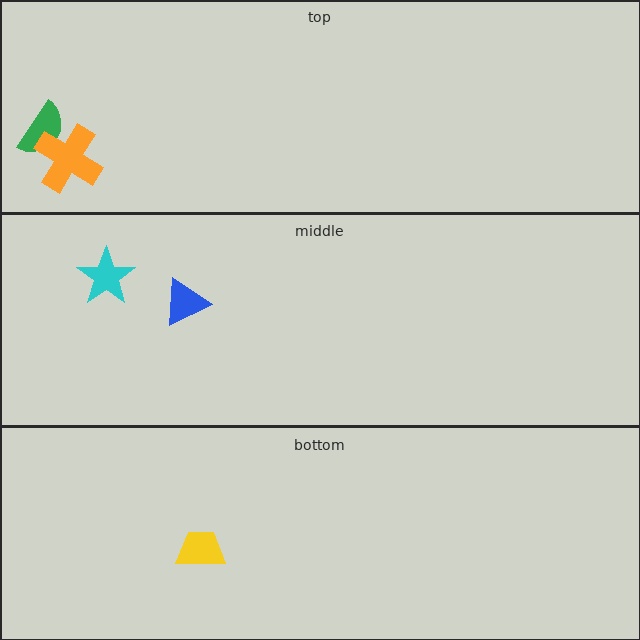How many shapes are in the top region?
2.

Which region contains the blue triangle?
The middle region.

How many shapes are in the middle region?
2.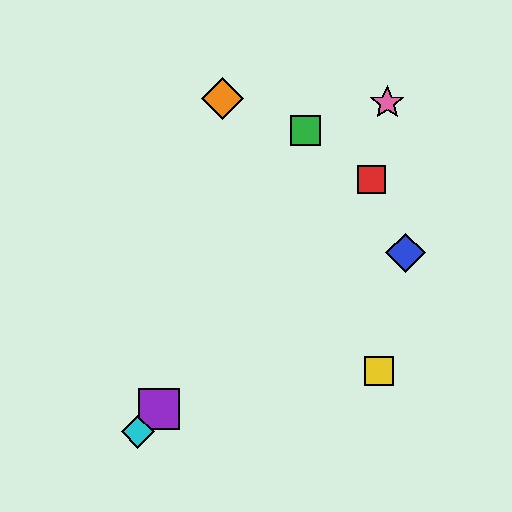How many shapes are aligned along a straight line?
3 shapes (the red square, the purple square, the cyan diamond) are aligned along a straight line.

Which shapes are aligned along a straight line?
The red square, the purple square, the cyan diamond are aligned along a straight line.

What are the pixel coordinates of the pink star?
The pink star is at (387, 103).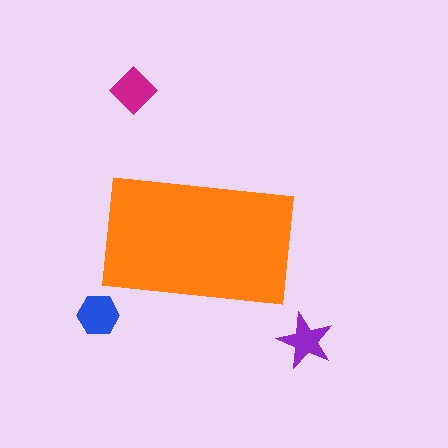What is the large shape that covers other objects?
An orange rectangle.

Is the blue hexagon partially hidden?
No, the blue hexagon is fully visible.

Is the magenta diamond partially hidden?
No, the magenta diamond is fully visible.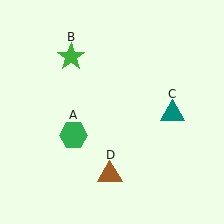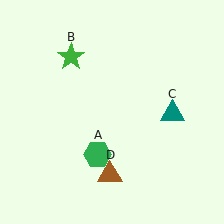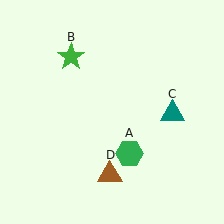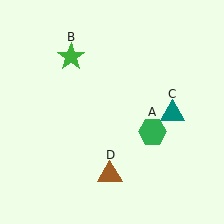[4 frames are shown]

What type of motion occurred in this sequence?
The green hexagon (object A) rotated counterclockwise around the center of the scene.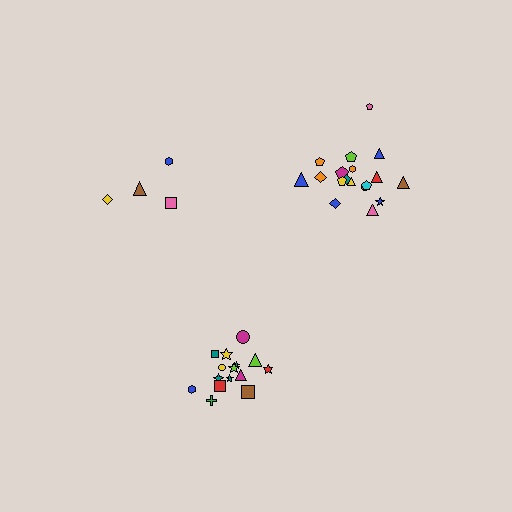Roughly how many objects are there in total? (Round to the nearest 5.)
Roughly 35 objects in total.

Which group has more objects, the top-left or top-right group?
The top-right group.